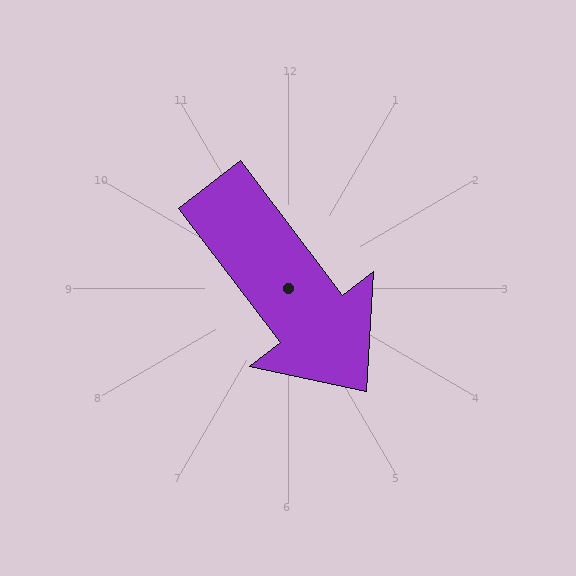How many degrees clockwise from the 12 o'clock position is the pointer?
Approximately 143 degrees.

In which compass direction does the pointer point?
Southeast.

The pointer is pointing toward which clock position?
Roughly 5 o'clock.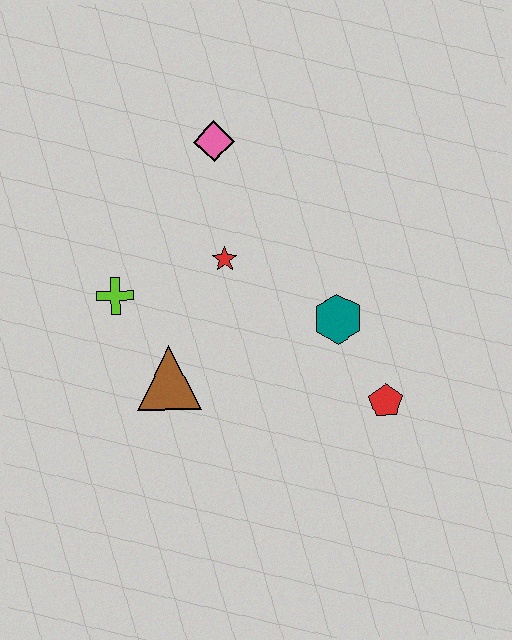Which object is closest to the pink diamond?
The red star is closest to the pink diamond.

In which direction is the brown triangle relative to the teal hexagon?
The brown triangle is to the left of the teal hexagon.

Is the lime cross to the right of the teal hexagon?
No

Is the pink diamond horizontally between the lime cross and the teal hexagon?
Yes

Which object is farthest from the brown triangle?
The pink diamond is farthest from the brown triangle.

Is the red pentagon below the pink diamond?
Yes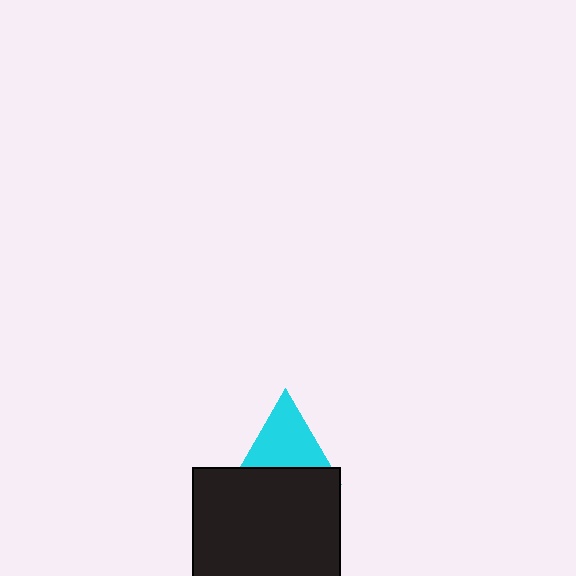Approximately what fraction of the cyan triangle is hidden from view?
Roughly 33% of the cyan triangle is hidden behind the black square.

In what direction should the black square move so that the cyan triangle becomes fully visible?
The black square should move down. That is the shortest direction to clear the overlap and leave the cyan triangle fully visible.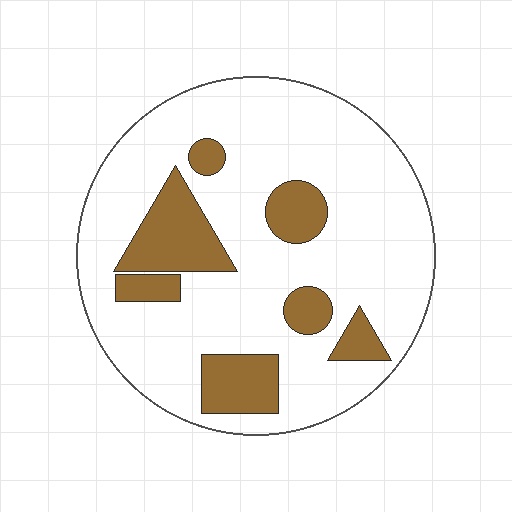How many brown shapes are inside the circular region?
7.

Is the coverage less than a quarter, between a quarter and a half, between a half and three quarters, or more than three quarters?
Less than a quarter.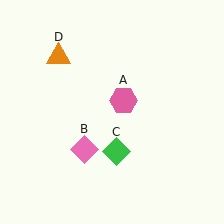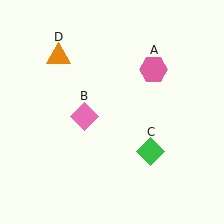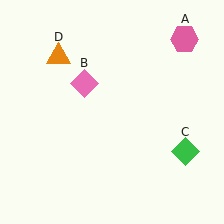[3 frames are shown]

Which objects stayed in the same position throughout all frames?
Orange triangle (object D) remained stationary.